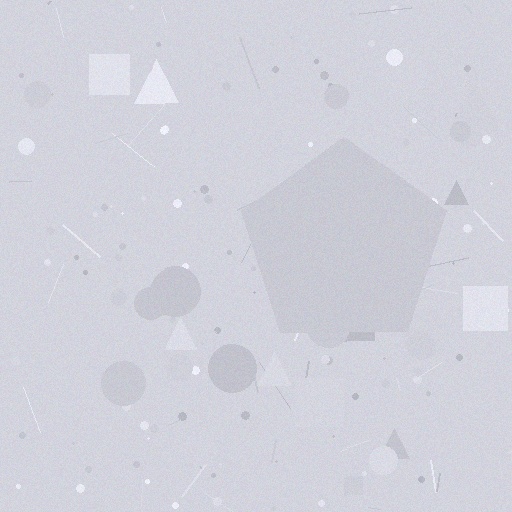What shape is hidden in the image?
A pentagon is hidden in the image.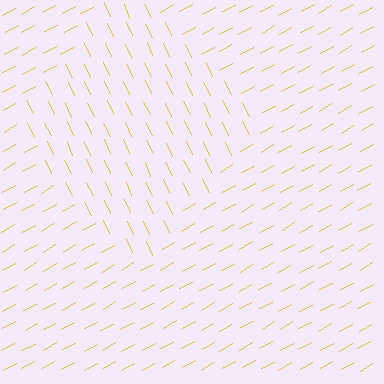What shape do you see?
I see a diamond.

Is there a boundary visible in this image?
Yes, there is a texture boundary formed by a change in line orientation.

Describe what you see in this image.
The image is filled with small yellow line segments. A diamond region in the image has lines oriented differently from the surrounding lines, creating a visible texture boundary.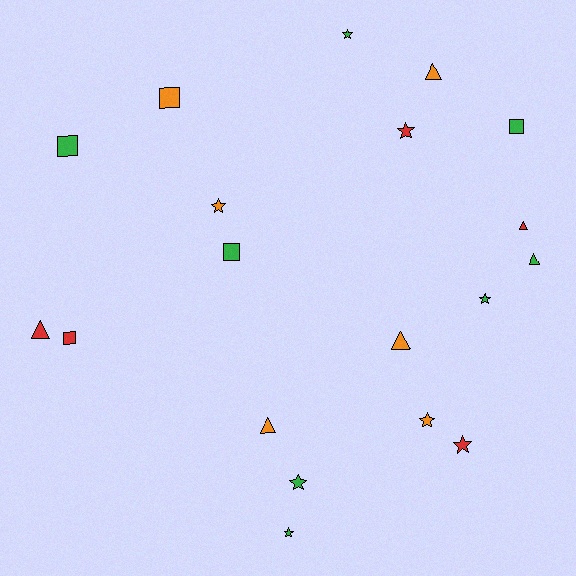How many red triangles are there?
There are 2 red triangles.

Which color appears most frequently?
Green, with 8 objects.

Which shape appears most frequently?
Star, with 8 objects.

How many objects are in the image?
There are 19 objects.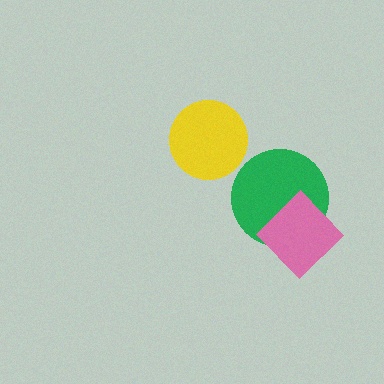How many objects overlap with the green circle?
1 object overlaps with the green circle.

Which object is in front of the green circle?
The pink diamond is in front of the green circle.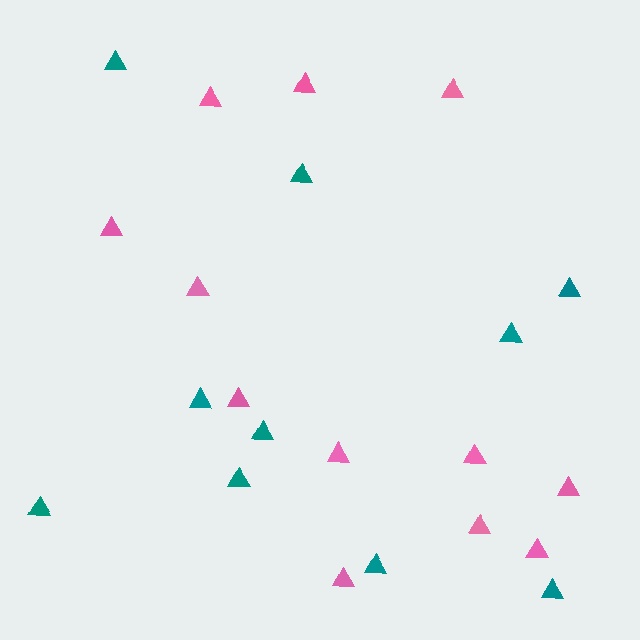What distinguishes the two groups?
There are 2 groups: one group of pink triangles (12) and one group of teal triangles (10).